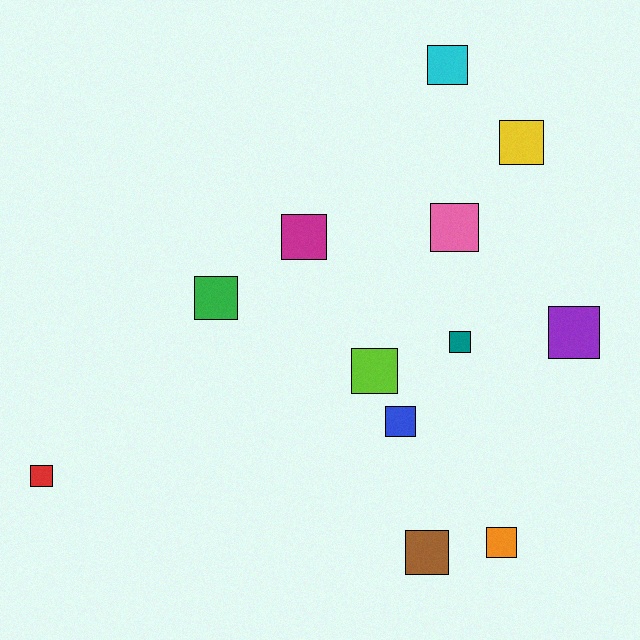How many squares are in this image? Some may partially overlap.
There are 12 squares.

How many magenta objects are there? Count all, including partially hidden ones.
There is 1 magenta object.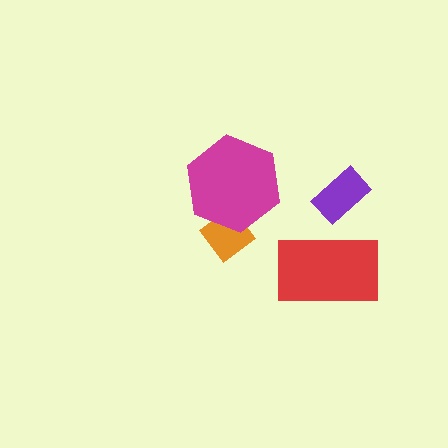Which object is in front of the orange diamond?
The magenta hexagon is in front of the orange diamond.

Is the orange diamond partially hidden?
Yes, it is partially covered by another shape.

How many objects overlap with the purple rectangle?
0 objects overlap with the purple rectangle.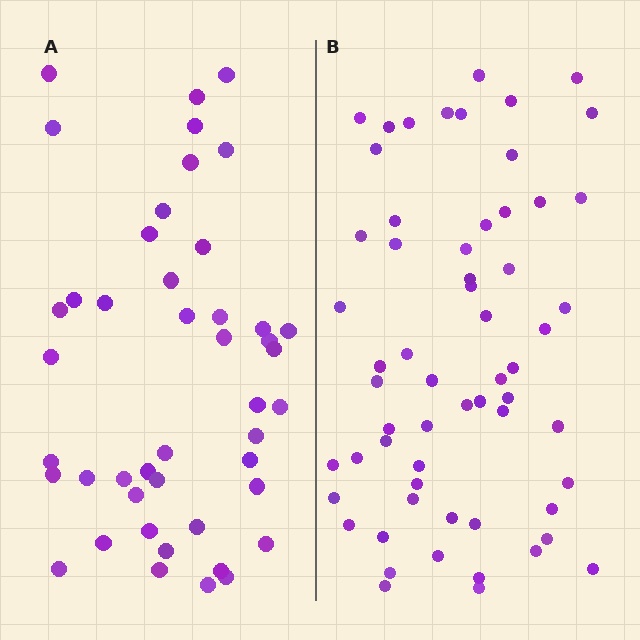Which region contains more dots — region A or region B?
Region B (the right region) has more dots.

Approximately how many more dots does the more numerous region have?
Region B has approximately 15 more dots than region A.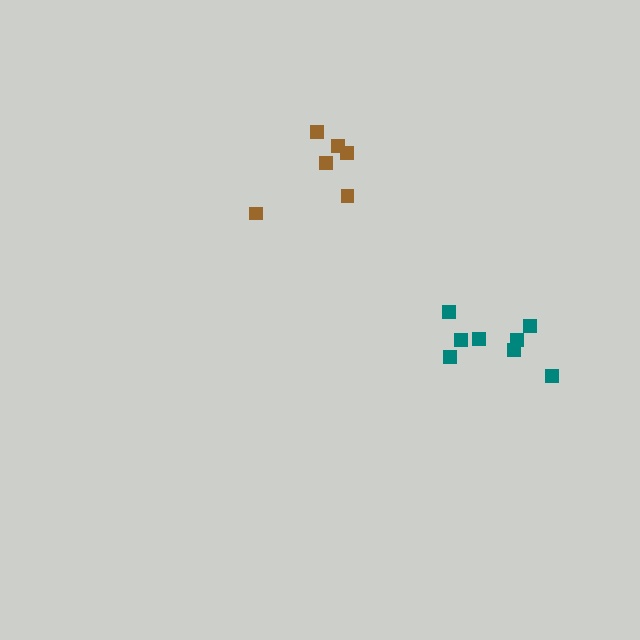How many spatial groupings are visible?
There are 2 spatial groupings.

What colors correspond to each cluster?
The clusters are colored: teal, brown.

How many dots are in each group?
Group 1: 8 dots, Group 2: 6 dots (14 total).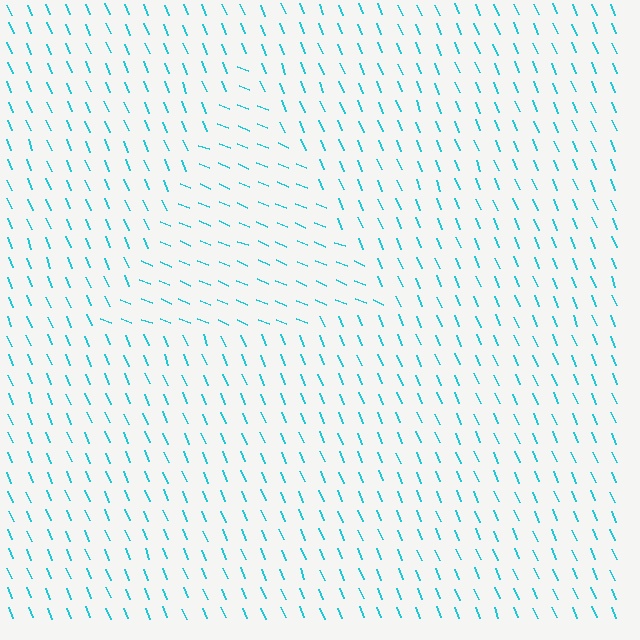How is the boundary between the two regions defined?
The boundary is defined purely by a change in line orientation (approximately 45 degrees difference). All lines are the same color and thickness.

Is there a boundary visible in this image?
Yes, there is a texture boundary formed by a change in line orientation.